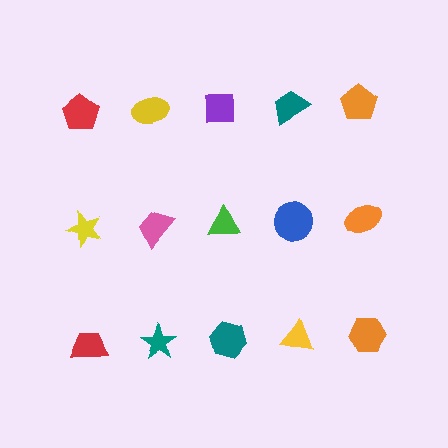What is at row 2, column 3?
A green triangle.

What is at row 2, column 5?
An orange ellipse.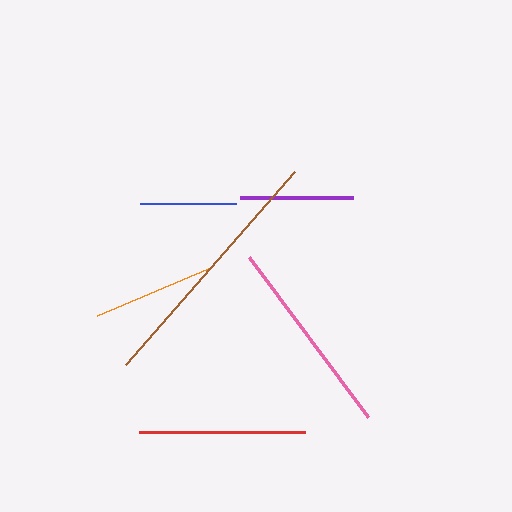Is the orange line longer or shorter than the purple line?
The orange line is longer than the purple line.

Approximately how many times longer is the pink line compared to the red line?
The pink line is approximately 1.2 times the length of the red line.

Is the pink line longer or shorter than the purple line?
The pink line is longer than the purple line.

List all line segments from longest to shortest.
From longest to shortest: brown, pink, red, orange, purple, blue.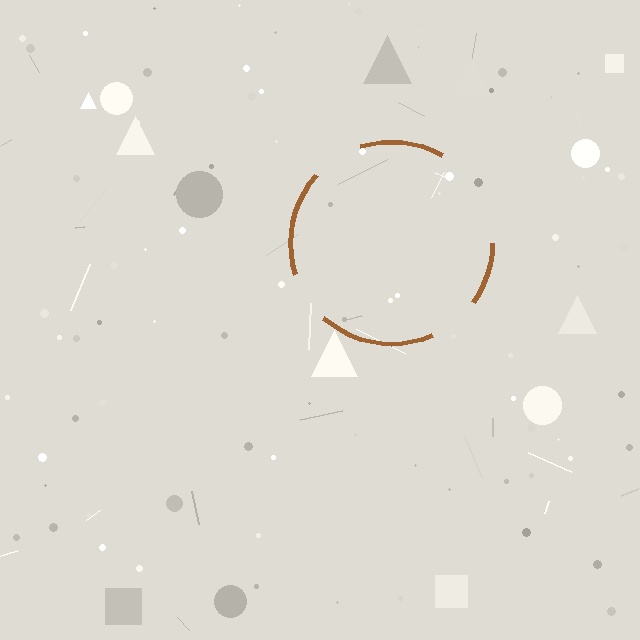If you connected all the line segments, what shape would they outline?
They would outline a circle.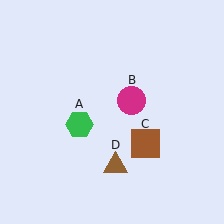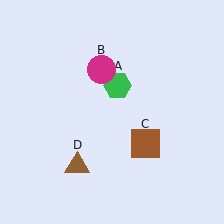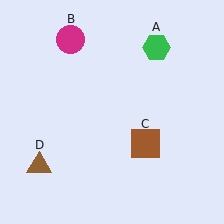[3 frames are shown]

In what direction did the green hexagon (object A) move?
The green hexagon (object A) moved up and to the right.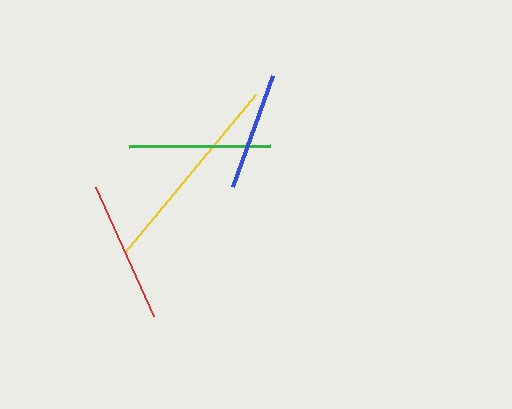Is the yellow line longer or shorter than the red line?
The yellow line is longer than the red line.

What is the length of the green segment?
The green segment is approximately 141 pixels long.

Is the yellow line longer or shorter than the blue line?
The yellow line is longer than the blue line.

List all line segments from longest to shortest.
From longest to shortest: yellow, red, green, blue.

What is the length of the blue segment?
The blue segment is approximately 118 pixels long.